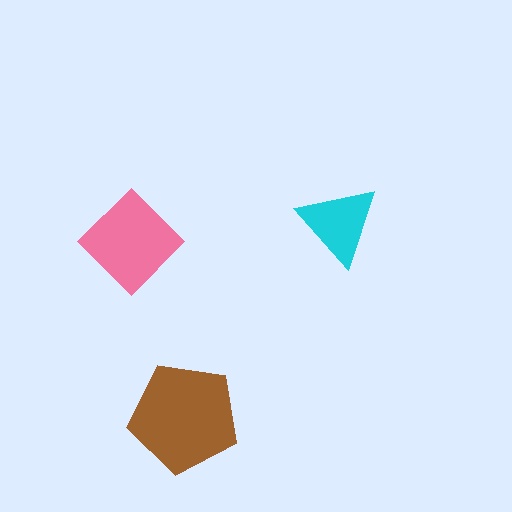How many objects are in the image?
There are 3 objects in the image.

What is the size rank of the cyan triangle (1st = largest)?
3rd.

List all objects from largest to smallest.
The brown pentagon, the pink diamond, the cyan triangle.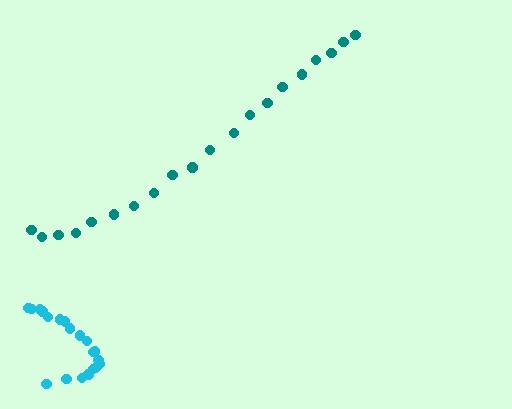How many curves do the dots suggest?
There are 2 distinct paths.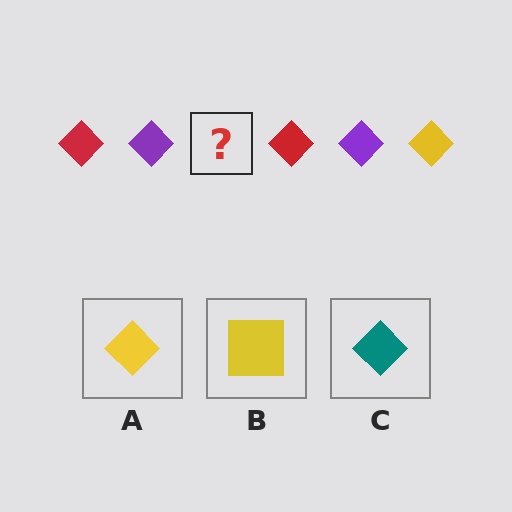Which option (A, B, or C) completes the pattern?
A.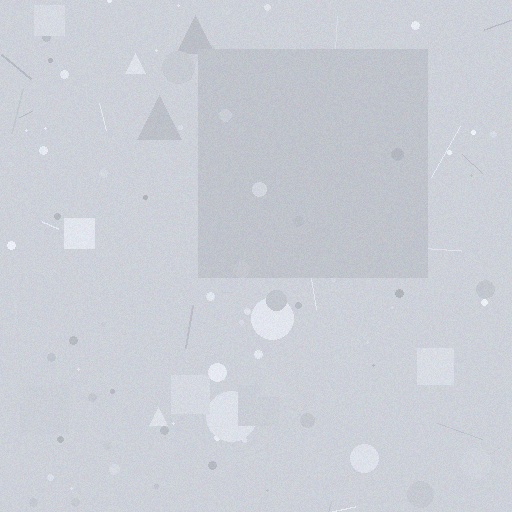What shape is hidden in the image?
A square is hidden in the image.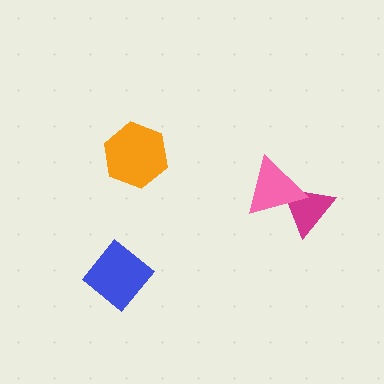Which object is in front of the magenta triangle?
The pink triangle is in front of the magenta triangle.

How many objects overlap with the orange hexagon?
0 objects overlap with the orange hexagon.